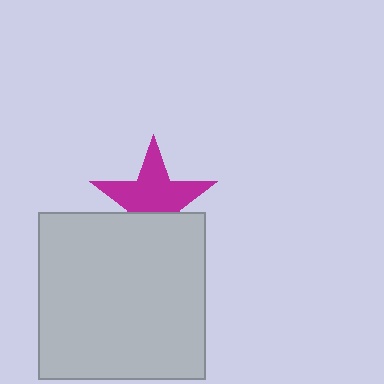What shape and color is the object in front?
The object in front is a light gray square.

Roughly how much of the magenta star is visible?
About half of it is visible (roughly 64%).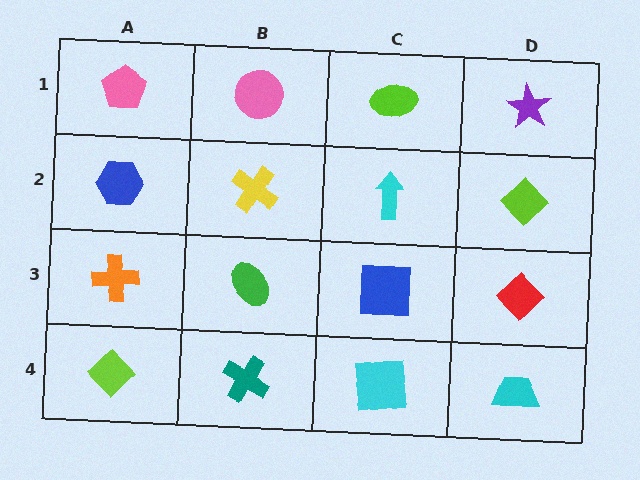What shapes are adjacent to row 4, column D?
A red diamond (row 3, column D), a cyan square (row 4, column C).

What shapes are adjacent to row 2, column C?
A lime ellipse (row 1, column C), a blue square (row 3, column C), a yellow cross (row 2, column B), a lime diamond (row 2, column D).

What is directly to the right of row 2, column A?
A yellow cross.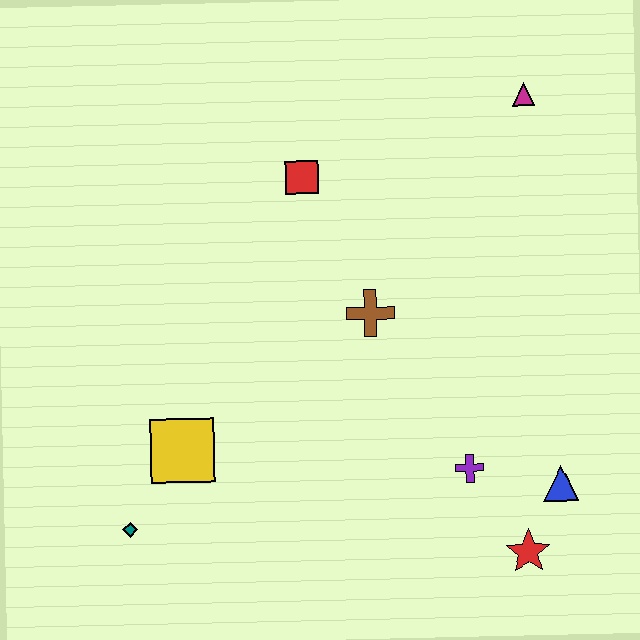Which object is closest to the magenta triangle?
The red square is closest to the magenta triangle.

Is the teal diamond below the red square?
Yes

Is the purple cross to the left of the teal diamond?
No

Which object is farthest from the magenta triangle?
The teal diamond is farthest from the magenta triangle.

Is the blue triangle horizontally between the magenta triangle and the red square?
No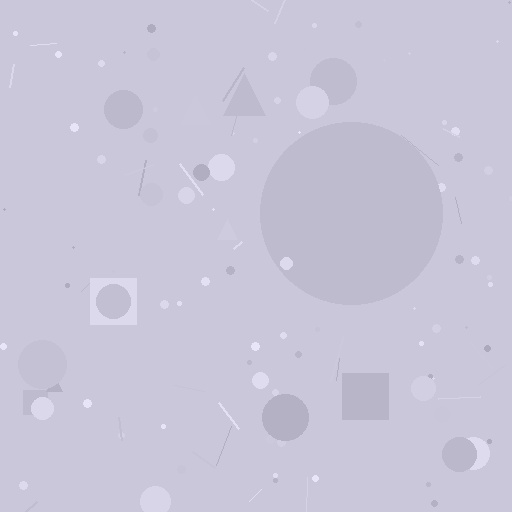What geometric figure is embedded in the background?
A circle is embedded in the background.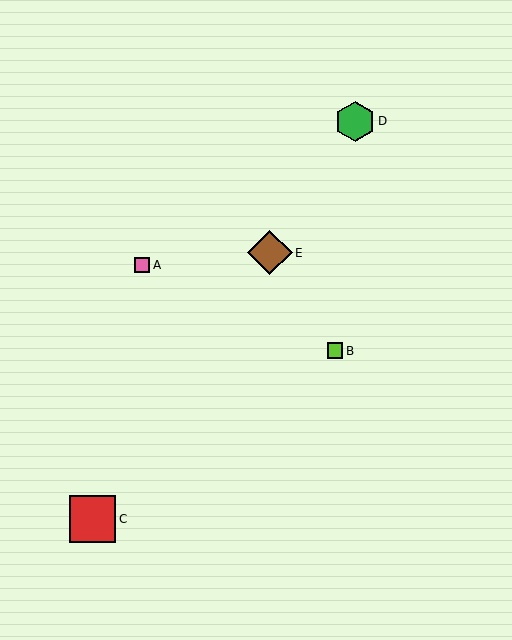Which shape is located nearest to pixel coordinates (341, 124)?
The green hexagon (labeled D) at (355, 121) is nearest to that location.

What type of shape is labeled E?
Shape E is a brown diamond.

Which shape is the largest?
The red square (labeled C) is the largest.